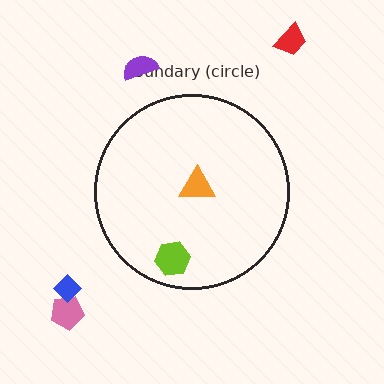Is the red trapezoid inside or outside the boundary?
Outside.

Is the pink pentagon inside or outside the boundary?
Outside.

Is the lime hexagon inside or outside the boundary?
Inside.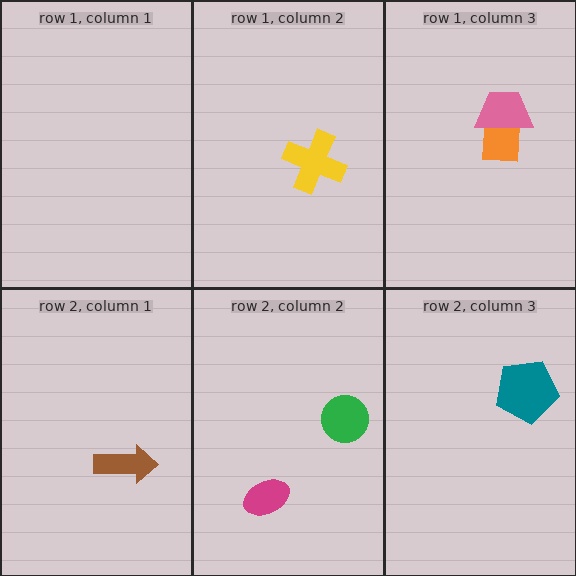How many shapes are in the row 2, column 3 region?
1.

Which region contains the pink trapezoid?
The row 1, column 3 region.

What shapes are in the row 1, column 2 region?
The yellow cross.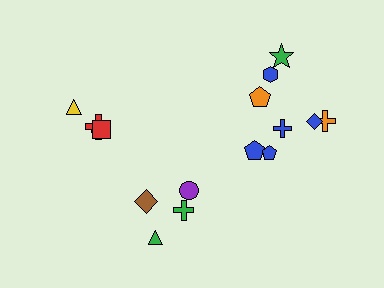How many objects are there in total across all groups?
There are 16 objects.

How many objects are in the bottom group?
There are 4 objects.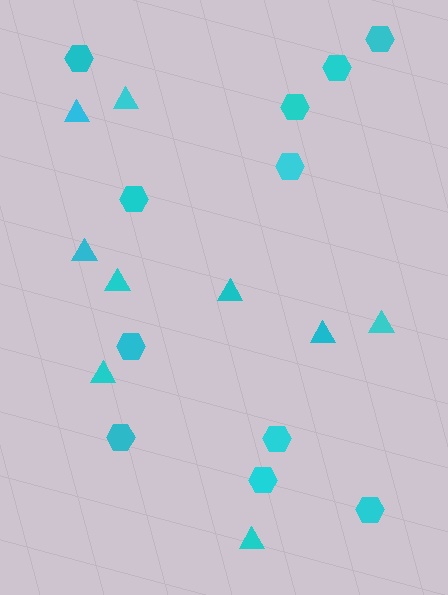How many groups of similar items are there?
There are 2 groups: one group of hexagons (11) and one group of triangles (9).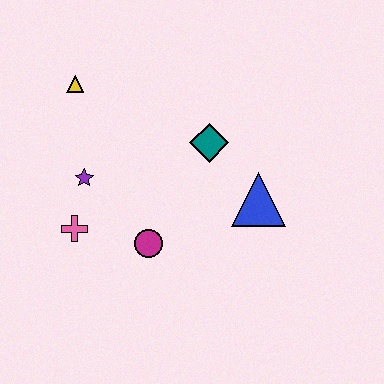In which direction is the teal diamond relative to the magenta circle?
The teal diamond is above the magenta circle.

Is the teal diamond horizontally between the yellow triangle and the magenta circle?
No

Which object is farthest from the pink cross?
The blue triangle is farthest from the pink cross.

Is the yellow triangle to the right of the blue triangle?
No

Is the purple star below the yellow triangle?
Yes